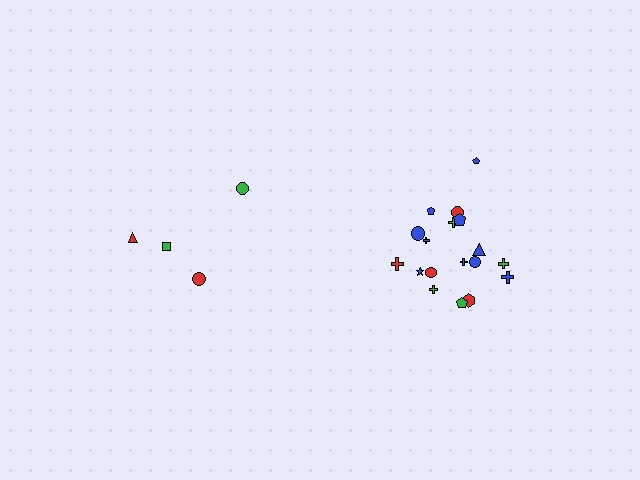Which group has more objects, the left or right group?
The right group.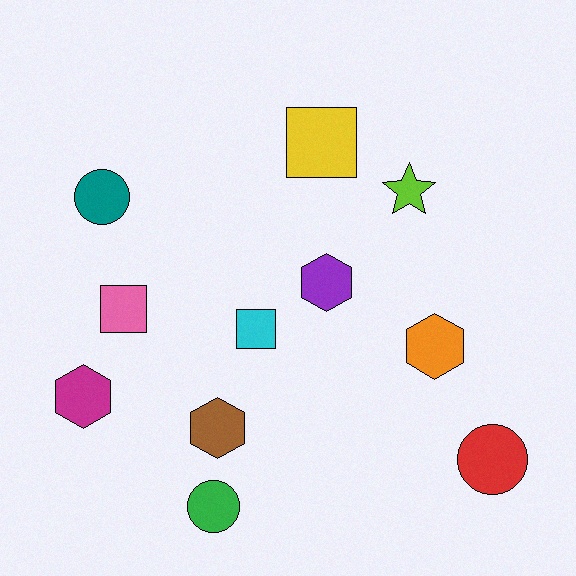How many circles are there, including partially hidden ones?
There are 3 circles.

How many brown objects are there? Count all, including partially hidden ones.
There is 1 brown object.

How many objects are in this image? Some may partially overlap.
There are 11 objects.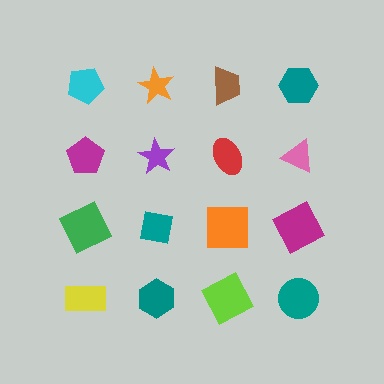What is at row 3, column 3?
An orange square.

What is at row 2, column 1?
A magenta pentagon.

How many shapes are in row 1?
4 shapes.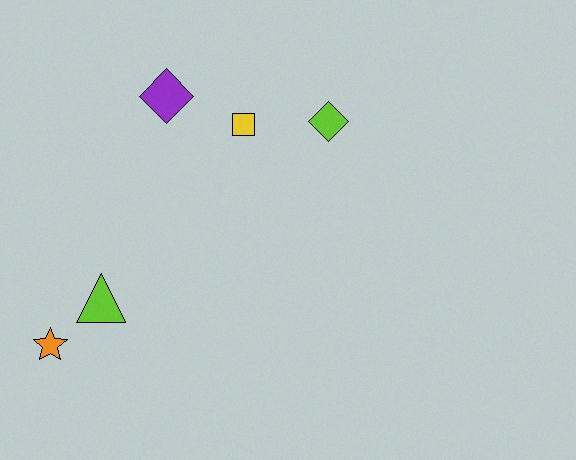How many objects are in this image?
There are 5 objects.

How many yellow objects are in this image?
There is 1 yellow object.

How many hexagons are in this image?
There are no hexagons.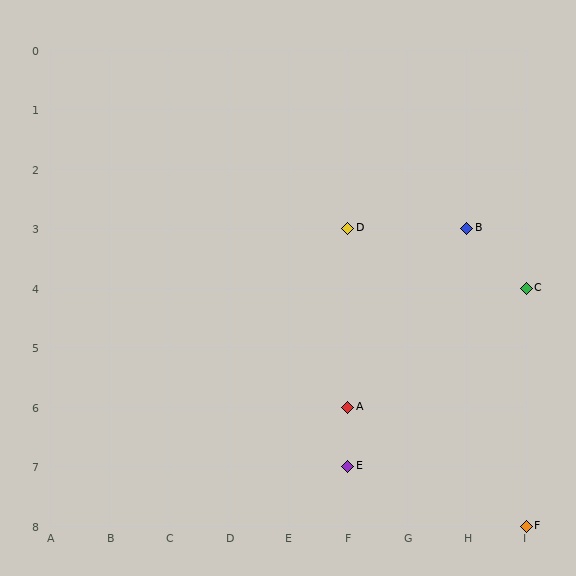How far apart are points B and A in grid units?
Points B and A are 2 columns and 3 rows apart (about 3.6 grid units diagonally).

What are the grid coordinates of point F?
Point F is at grid coordinates (I, 8).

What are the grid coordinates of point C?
Point C is at grid coordinates (I, 4).